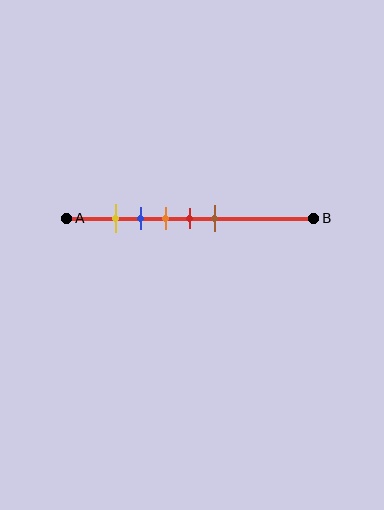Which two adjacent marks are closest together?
The yellow and blue marks are the closest adjacent pair.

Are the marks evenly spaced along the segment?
Yes, the marks are approximately evenly spaced.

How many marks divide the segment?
There are 5 marks dividing the segment.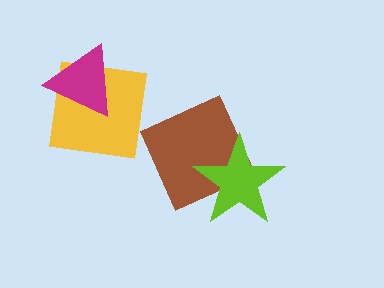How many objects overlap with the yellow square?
1 object overlaps with the yellow square.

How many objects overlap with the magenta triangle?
1 object overlaps with the magenta triangle.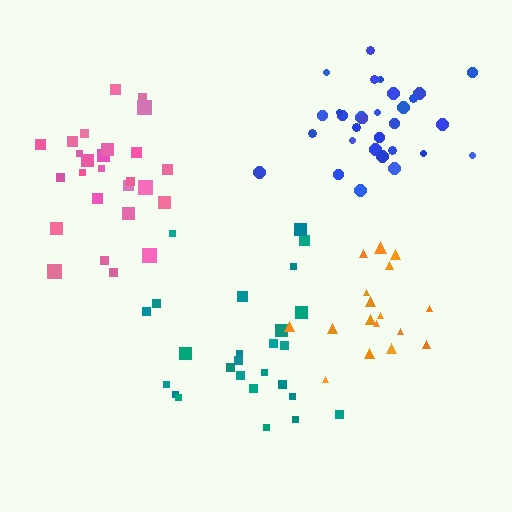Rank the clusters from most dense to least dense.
blue, pink, orange, teal.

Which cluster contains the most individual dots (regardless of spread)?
Blue (30).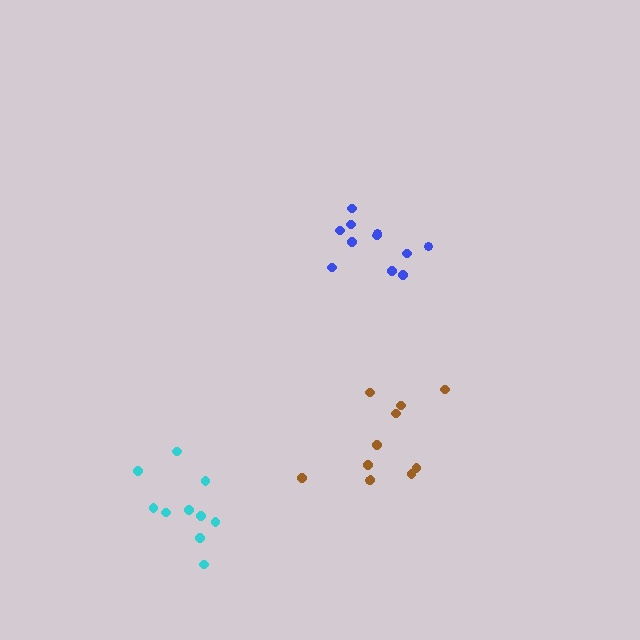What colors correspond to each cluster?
The clusters are colored: blue, brown, cyan.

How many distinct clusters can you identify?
There are 3 distinct clusters.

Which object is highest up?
The blue cluster is topmost.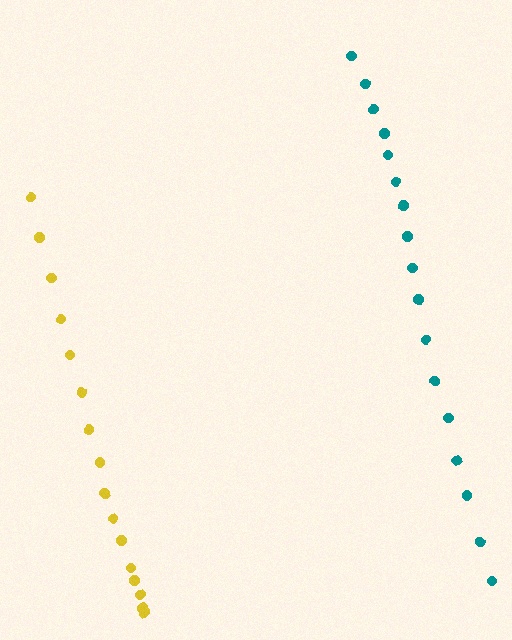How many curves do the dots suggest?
There are 2 distinct paths.